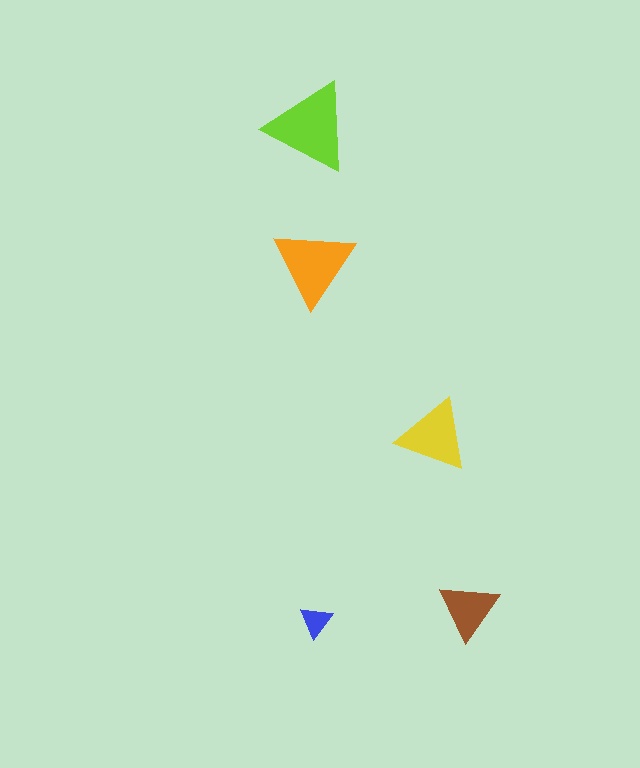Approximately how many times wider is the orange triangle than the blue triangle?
About 2.5 times wider.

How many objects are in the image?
There are 5 objects in the image.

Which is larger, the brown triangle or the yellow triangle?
The yellow one.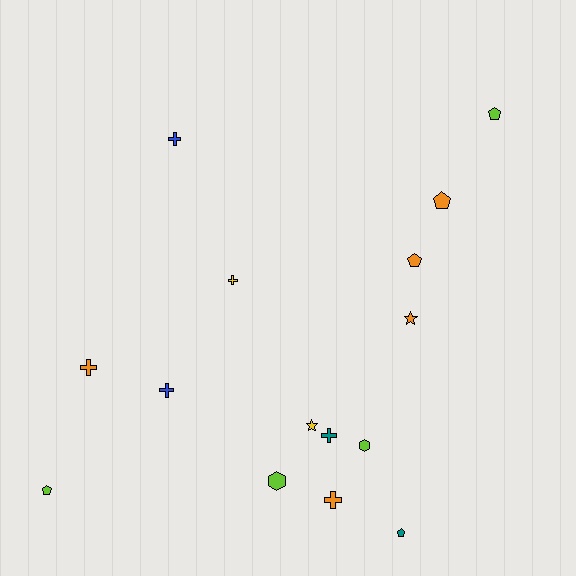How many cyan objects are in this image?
There are no cyan objects.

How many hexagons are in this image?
There are 2 hexagons.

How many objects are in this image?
There are 15 objects.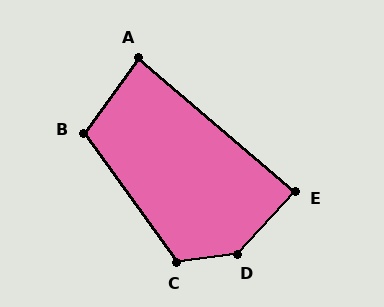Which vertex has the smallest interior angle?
A, at approximately 85 degrees.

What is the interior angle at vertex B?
Approximately 108 degrees (obtuse).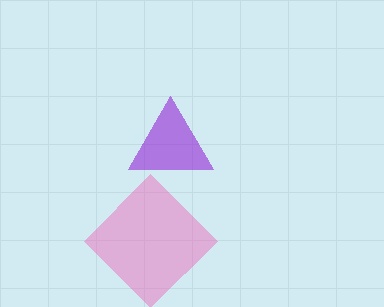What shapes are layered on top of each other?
The layered shapes are: a pink diamond, a purple triangle.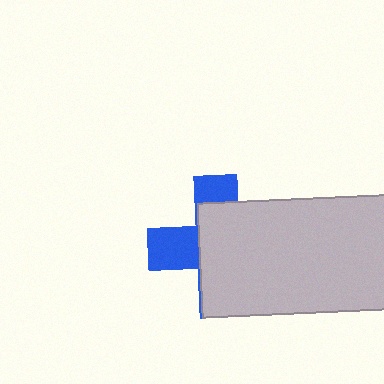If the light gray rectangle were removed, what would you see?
You would see the complete blue cross.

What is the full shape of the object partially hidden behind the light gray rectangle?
The partially hidden object is a blue cross.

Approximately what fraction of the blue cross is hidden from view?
Roughly 66% of the blue cross is hidden behind the light gray rectangle.